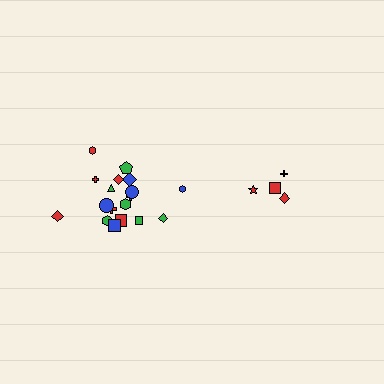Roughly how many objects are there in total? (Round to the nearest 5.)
Roughly 20 objects in total.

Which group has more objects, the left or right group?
The left group.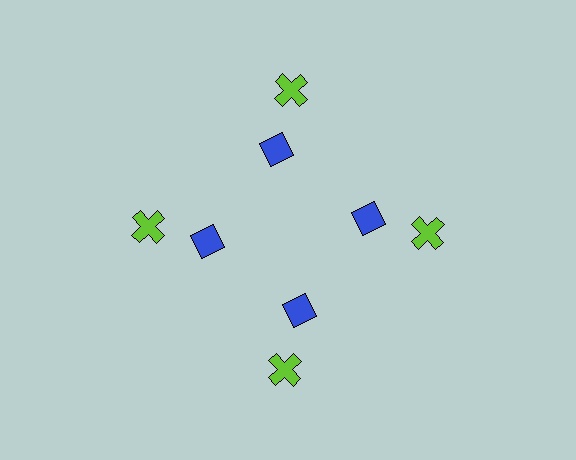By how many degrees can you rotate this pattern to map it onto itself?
The pattern maps onto itself every 90 degrees of rotation.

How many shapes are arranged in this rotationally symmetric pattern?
There are 8 shapes, arranged in 4 groups of 2.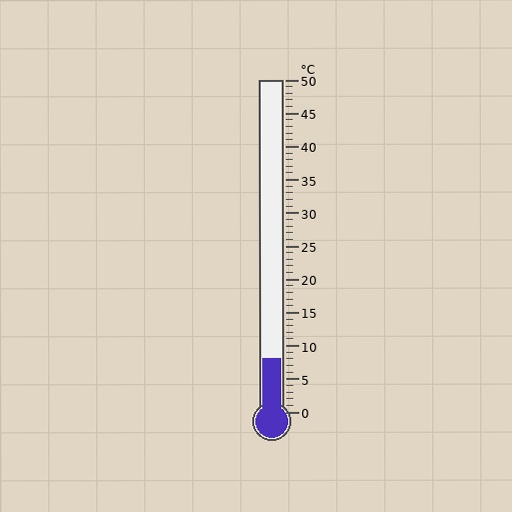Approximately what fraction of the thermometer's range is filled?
The thermometer is filled to approximately 15% of its range.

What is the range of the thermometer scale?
The thermometer scale ranges from 0°C to 50°C.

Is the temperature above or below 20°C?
The temperature is below 20°C.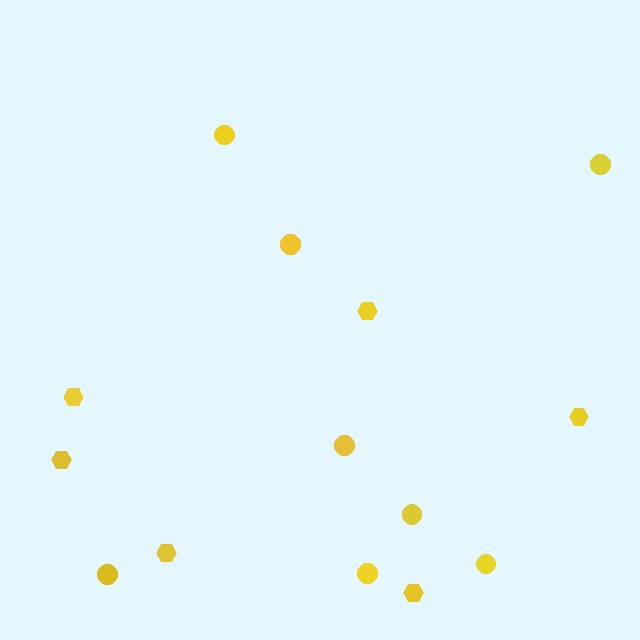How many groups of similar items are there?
There are 2 groups: one group of circles (8) and one group of hexagons (6).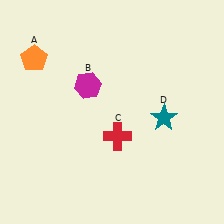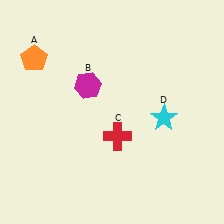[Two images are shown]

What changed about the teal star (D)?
In Image 1, D is teal. In Image 2, it changed to cyan.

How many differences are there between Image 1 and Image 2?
There is 1 difference between the two images.